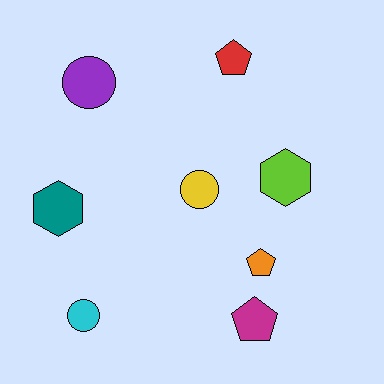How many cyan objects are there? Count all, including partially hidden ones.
There is 1 cyan object.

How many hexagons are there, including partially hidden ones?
There are 2 hexagons.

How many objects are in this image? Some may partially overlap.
There are 8 objects.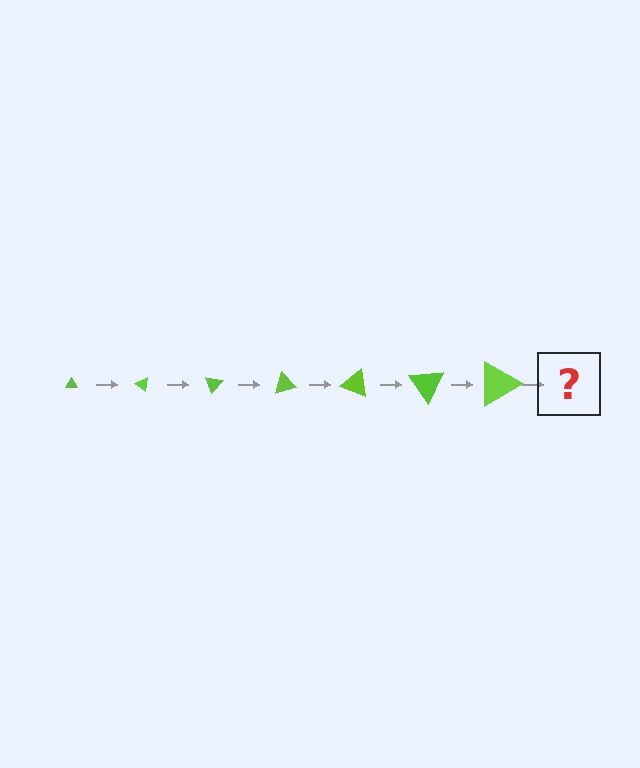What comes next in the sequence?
The next element should be a triangle, larger than the previous one and rotated 245 degrees from the start.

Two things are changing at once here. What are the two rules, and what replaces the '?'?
The two rules are that the triangle grows larger each step and it rotates 35 degrees each step. The '?' should be a triangle, larger than the previous one and rotated 245 degrees from the start.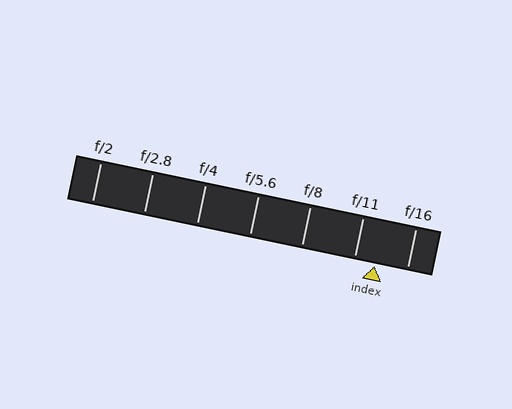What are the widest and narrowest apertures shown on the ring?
The widest aperture shown is f/2 and the narrowest is f/16.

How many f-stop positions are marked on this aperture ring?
There are 7 f-stop positions marked.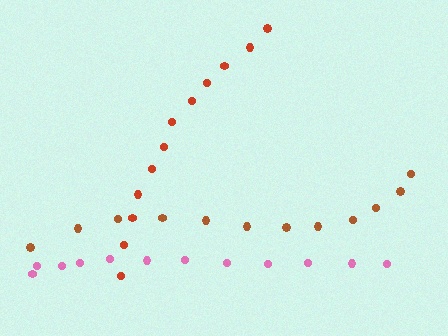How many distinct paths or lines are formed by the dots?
There are 3 distinct paths.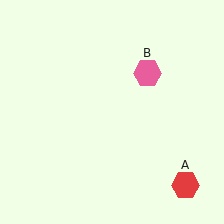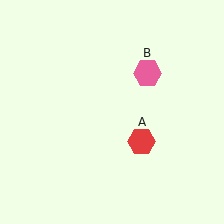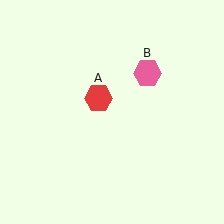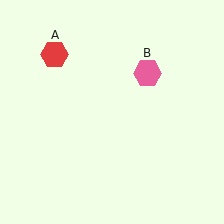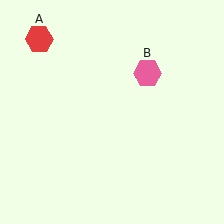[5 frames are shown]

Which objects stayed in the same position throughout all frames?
Pink hexagon (object B) remained stationary.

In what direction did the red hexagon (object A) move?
The red hexagon (object A) moved up and to the left.